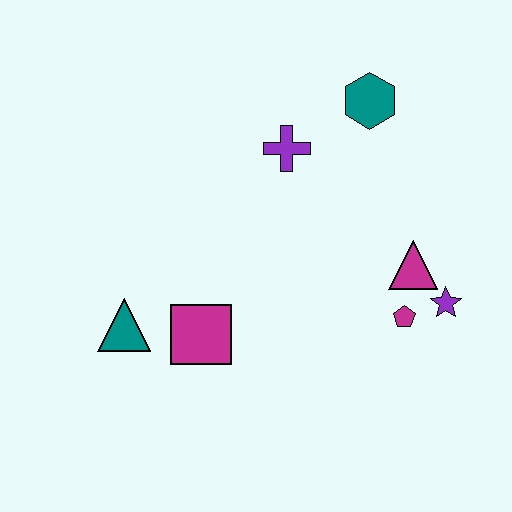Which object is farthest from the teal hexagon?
The teal triangle is farthest from the teal hexagon.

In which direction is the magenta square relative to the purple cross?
The magenta square is below the purple cross.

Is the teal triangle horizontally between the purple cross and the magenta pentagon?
No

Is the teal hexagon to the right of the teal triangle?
Yes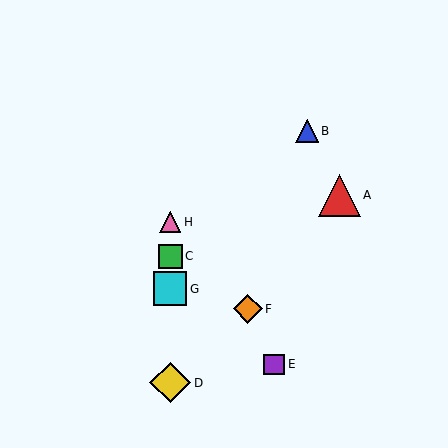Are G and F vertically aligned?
No, G is at x≈170 and F is at x≈248.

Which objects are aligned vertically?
Objects C, D, G, H are aligned vertically.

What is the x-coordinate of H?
Object H is at x≈170.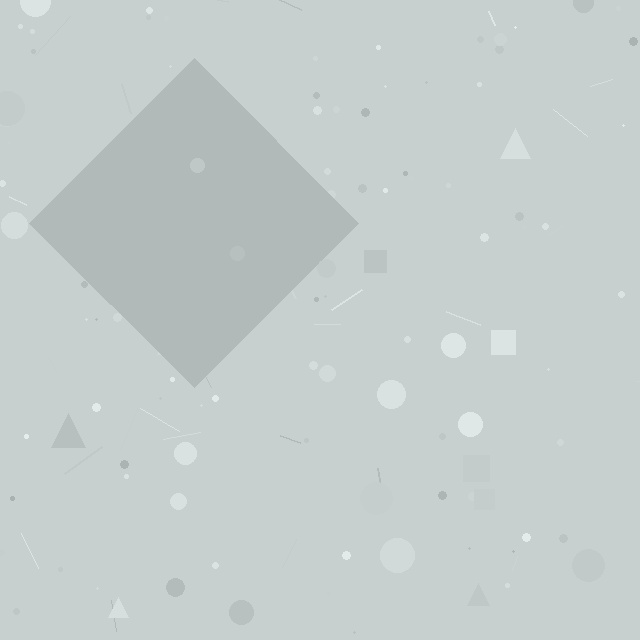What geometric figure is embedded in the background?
A diamond is embedded in the background.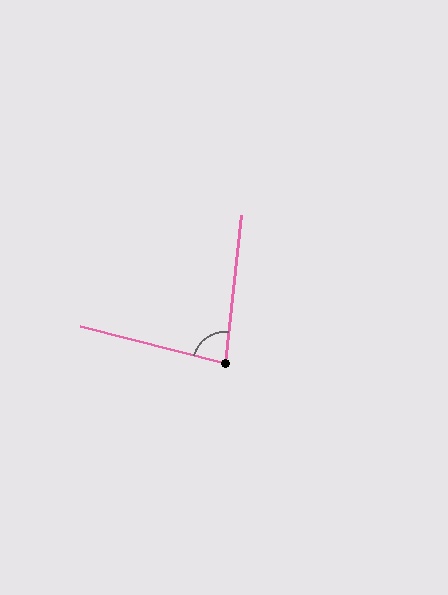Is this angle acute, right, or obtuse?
It is acute.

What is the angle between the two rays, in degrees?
Approximately 82 degrees.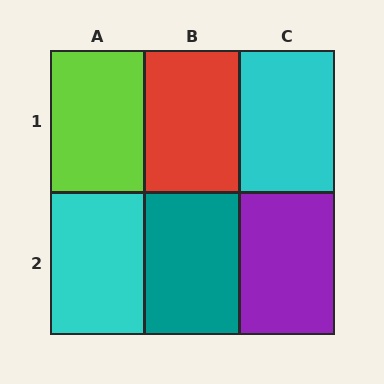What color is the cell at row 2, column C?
Purple.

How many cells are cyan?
2 cells are cyan.